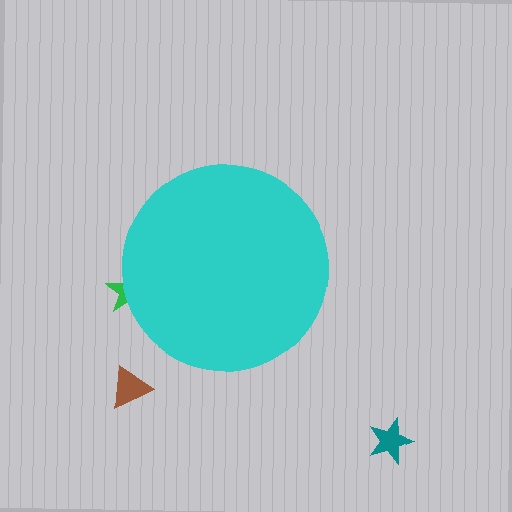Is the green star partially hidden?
Yes, the green star is partially hidden behind the cyan circle.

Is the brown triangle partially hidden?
No, the brown triangle is fully visible.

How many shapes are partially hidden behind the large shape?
1 shape is partially hidden.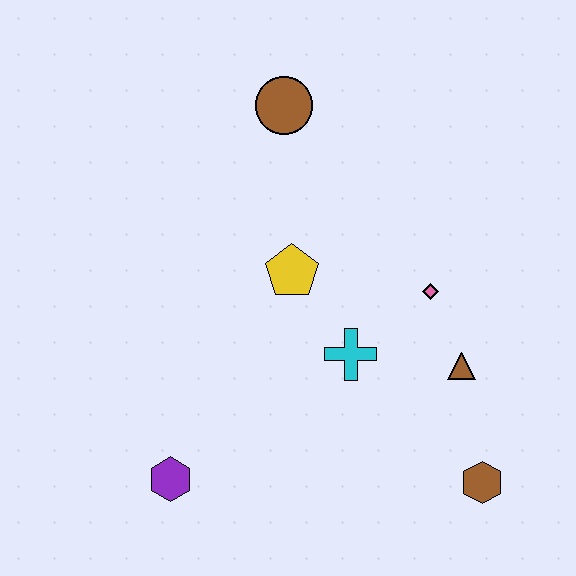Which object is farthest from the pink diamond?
The purple hexagon is farthest from the pink diamond.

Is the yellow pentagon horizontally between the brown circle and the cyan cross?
Yes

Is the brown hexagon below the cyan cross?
Yes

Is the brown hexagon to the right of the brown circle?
Yes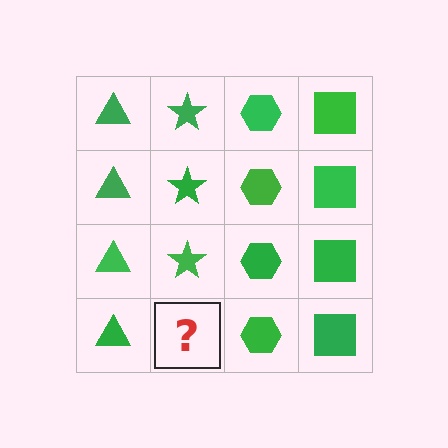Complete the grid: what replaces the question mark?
The question mark should be replaced with a green star.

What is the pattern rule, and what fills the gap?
The rule is that each column has a consistent shape. The gap should be filled with a green star.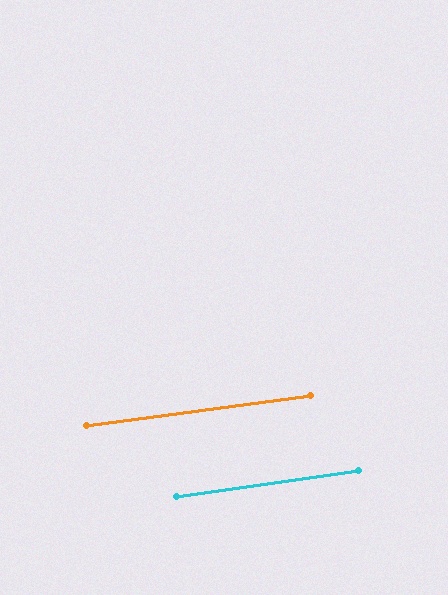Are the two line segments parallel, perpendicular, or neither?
Parallel — their directions differ by only 0.7°.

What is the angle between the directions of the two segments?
Approximately 1 degree.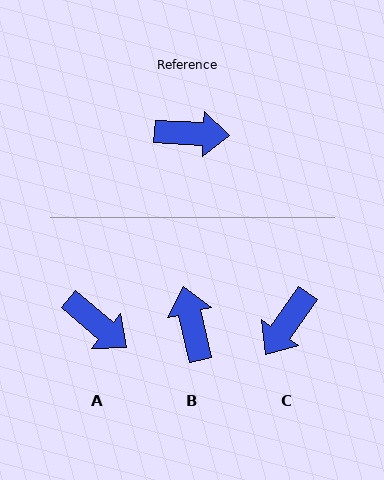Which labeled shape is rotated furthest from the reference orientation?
C, about 122 degrees away.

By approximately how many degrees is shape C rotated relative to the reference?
Approximately 122 degrees clockwise.